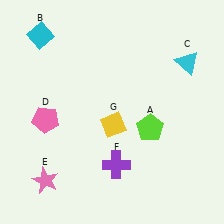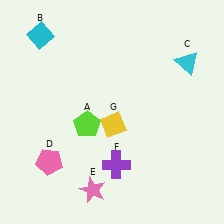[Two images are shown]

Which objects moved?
The objects that moved are: the lime pentagon (A), the pink pentagon (D), the pink star (E).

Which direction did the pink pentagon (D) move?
The pink pentagon (D) moved down.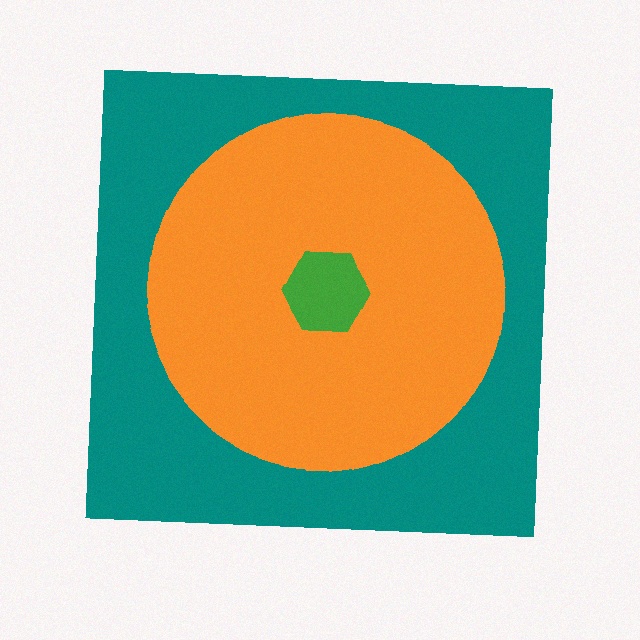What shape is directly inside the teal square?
The orange circle.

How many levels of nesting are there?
3.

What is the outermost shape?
The teal square.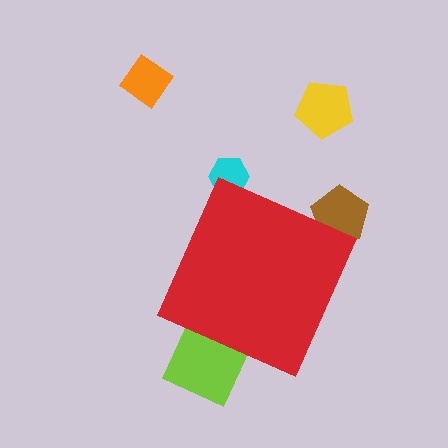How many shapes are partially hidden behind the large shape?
3 shapes are partially hidden.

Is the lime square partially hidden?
Yes, the lime square is partially hidden behind the red diamond.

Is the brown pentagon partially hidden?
Yes, the brown pentagon is partially hidden behind the red diamond.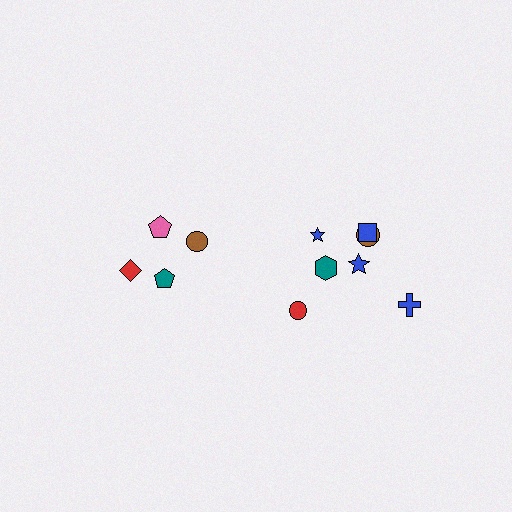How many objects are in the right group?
There are 7 objects.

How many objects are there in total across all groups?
There are 11 objects.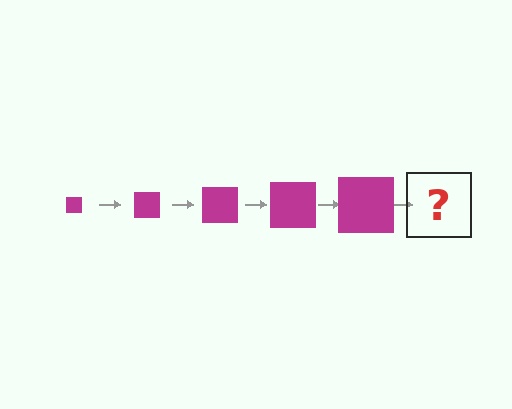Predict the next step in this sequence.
The next step is a magenta square, larger than the previous one.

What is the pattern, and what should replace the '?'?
The pattern is that the square gets progressively larger each step. The '?' should be a magenta square, larger than the previous one.